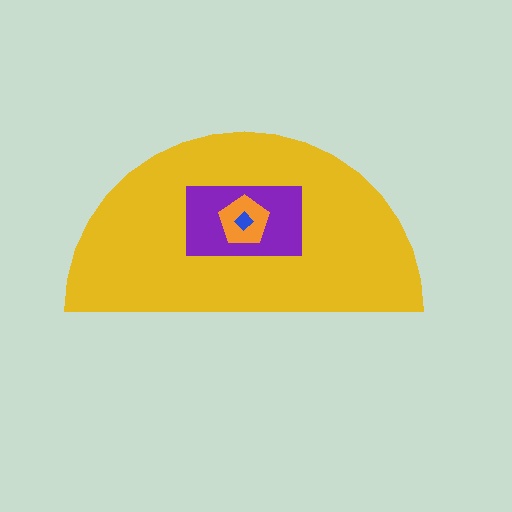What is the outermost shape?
The yellow semicircle.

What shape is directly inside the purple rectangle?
The orange pentagon.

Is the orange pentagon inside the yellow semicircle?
Yes.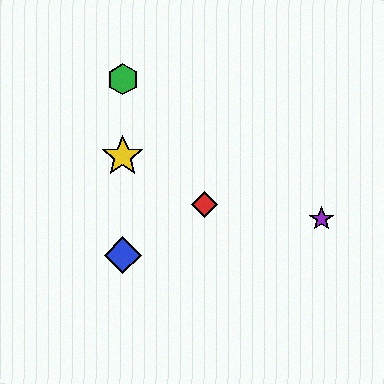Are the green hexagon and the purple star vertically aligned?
No, the green hexagon is at x≈123 and the purple star is at x≈321.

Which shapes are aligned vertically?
The blue diamond, the green hexagon, the yellow star are aligned vertically.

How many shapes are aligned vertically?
3 shapes (the blue diamond, the green hexagon, the yellow star) are aligned vertically.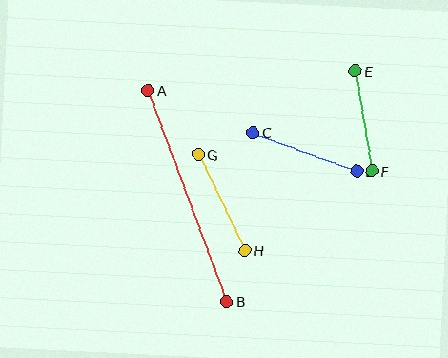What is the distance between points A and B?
The distance is approximately 225 pixels.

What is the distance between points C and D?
The distance is approximately 110 pixels.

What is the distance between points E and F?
The distance is approximately 101 pixels.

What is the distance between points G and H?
The distance is approximately 106 pixels.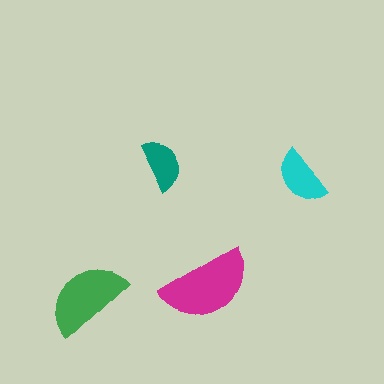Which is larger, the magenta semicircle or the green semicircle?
The magenta one.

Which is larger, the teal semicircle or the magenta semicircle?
The magenta one.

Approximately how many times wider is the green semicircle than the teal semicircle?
About 1.5 times wider.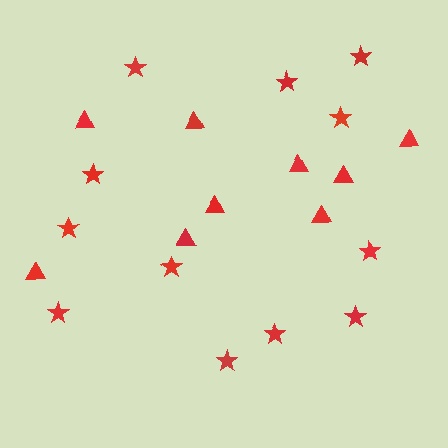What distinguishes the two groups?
There are 2 groups: one group of triangles (9) and one group of stars (12).